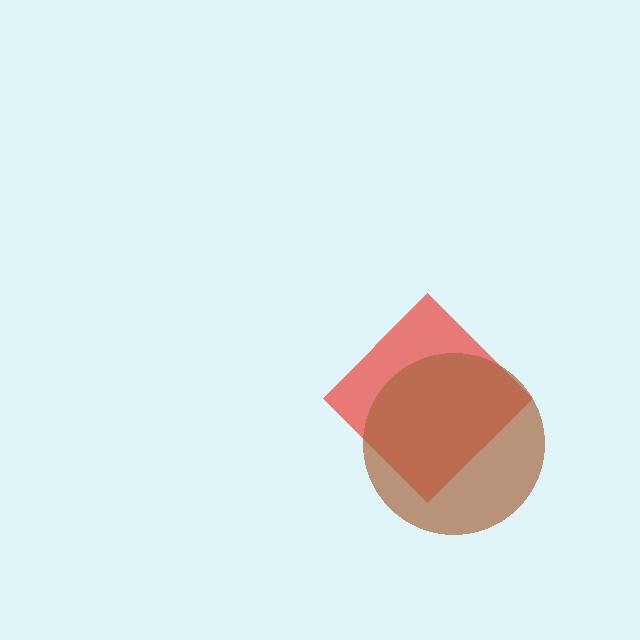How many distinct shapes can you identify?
There are 2 distinct shapes: a red diamond, a brown circle.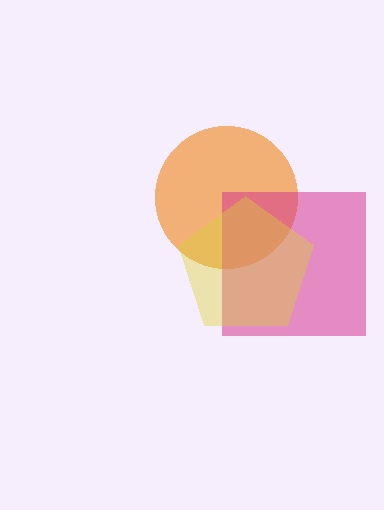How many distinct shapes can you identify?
There are 3 distinct shapes: an orange circle, a magenta square, a yellow pentagon.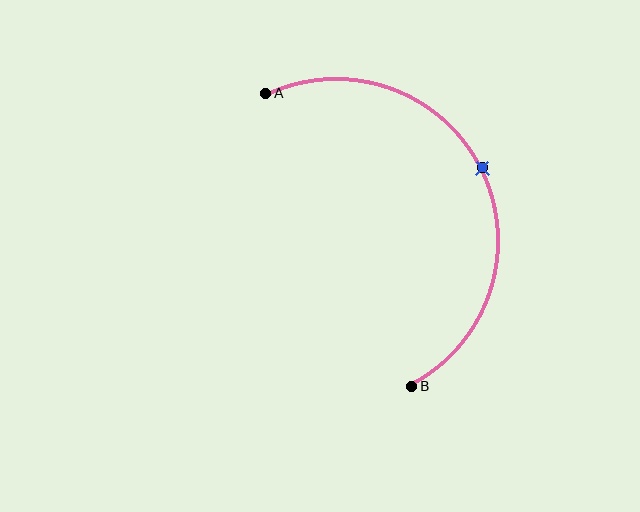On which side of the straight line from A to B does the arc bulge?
The arc bulges to the right of the straight line connecting A and B.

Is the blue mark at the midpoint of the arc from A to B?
Yes. The blue mark lies on the arc at equal arc-length from both A and B — it is the arc midpoint.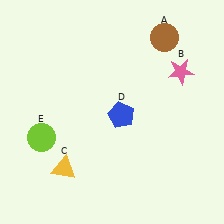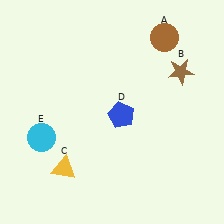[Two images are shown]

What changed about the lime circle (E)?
In Image 1, E is lime. In Image 2, it changed to cyan.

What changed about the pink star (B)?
In Image 1, B is pink. In Image 2, it changed to brown.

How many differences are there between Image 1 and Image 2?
There are 2 differences between the two images.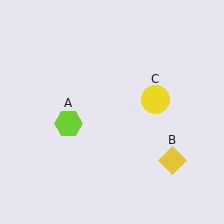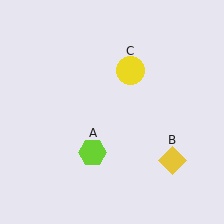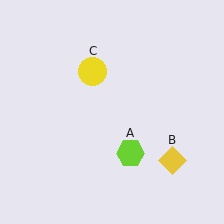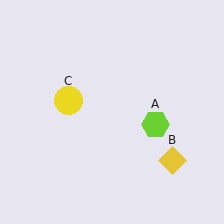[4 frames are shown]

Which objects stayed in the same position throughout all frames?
Yellow diamond (object B) remained stationary.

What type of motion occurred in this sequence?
The lime hexagon (object A), yellow circle (object C) rotated counterclockwise around the center of the scene.